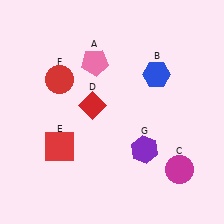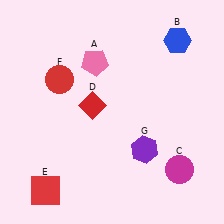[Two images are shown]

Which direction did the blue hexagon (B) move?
The blue hexagon (B) moved up.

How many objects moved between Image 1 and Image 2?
2 objects moved between the two images.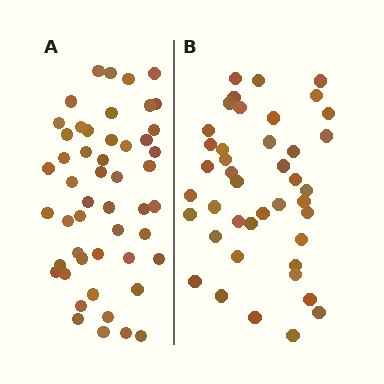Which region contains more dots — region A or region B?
Region A (the left region) has more dots.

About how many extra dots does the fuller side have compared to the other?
Region A has roughly 8 or so more dots than region B.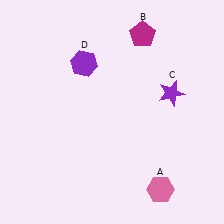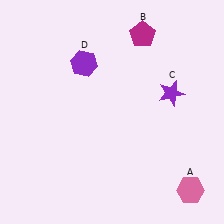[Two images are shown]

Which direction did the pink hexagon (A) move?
The pink hexagon (A) moved right.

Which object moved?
The pink hexagon (A) moved right.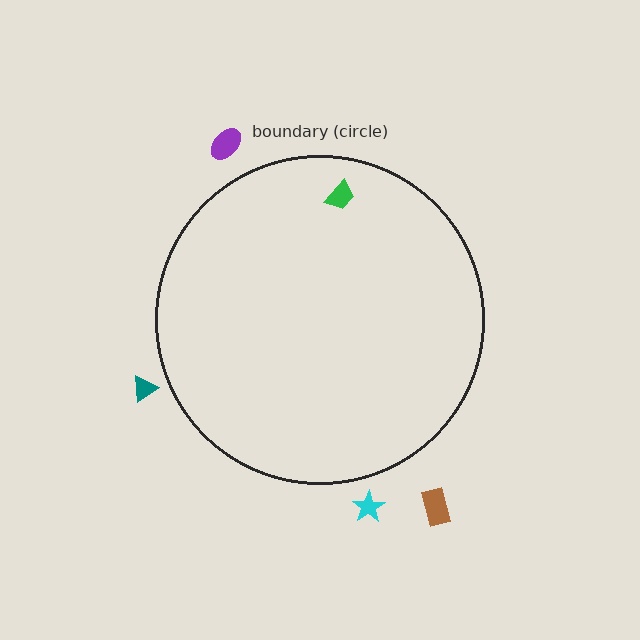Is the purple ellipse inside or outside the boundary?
Outside.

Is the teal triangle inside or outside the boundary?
Outside.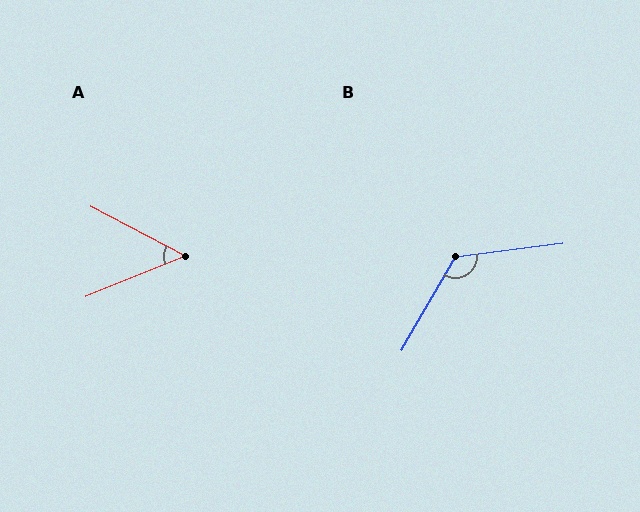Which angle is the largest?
B, at approximately 127 degrees.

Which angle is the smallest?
A, at approximately 50 degrees.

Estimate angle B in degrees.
Approximately 127 degrees.